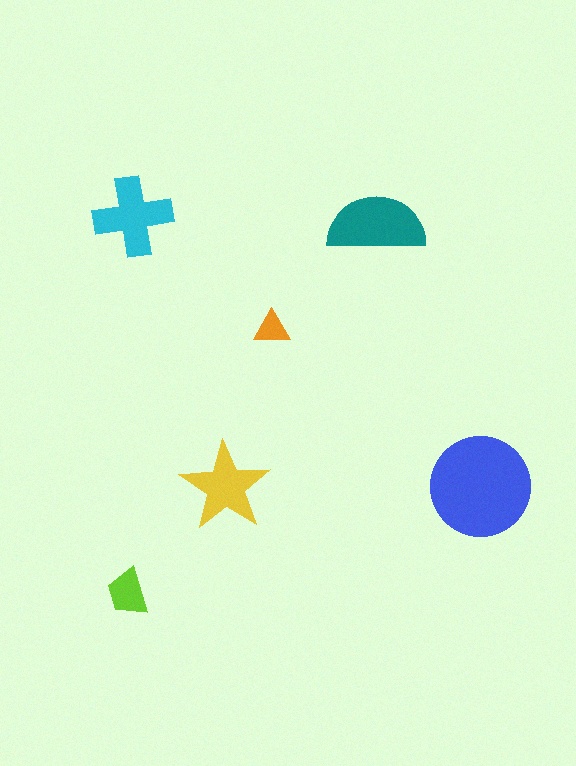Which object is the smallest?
The orange triangle.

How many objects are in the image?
There are 6 objects in the image.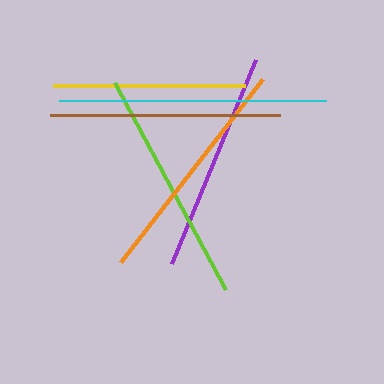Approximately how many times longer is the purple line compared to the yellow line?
The purple line is approximately 1.2 times the length of the yellow line.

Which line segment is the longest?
The cyan line is the longest at approximately 267 pixels.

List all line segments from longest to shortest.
From longest to shortest: cyan, lime, orange, brown, purple, yellow.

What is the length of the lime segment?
The lime segment is approximately 235 pixels long.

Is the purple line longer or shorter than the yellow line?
The purple line is longer than the yellow line.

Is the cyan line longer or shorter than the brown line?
The cyan line is longer than the brown line.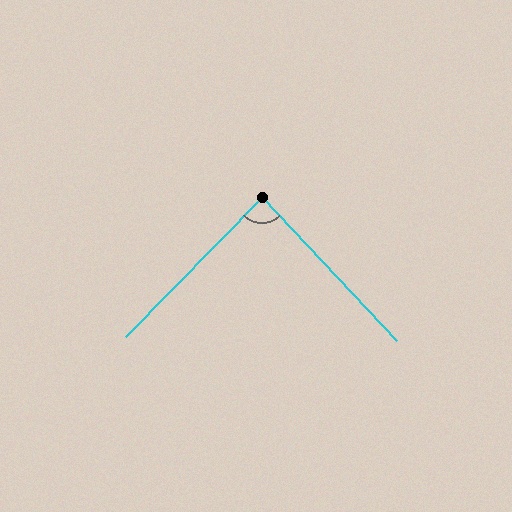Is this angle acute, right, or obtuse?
It is approximately a right angle.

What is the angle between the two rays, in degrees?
Approximately 88 degrees.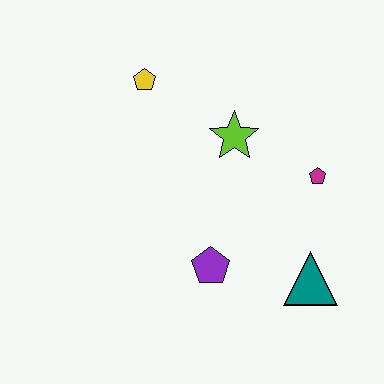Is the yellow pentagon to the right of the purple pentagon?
No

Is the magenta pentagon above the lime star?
No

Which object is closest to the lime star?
The magenta pentagon is closest to the lime star.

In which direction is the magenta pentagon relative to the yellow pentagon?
The magenta pentagon is to the right of the yellow pentagon.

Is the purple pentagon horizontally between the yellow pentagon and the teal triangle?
Yes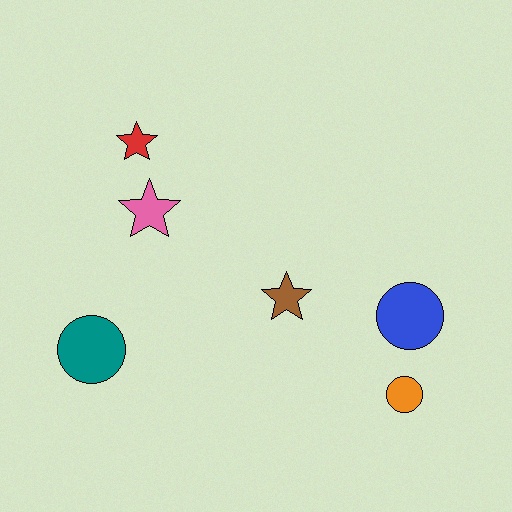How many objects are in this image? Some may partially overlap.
There are 6 objects.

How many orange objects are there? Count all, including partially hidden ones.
There is 1 orange object.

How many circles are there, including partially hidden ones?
There are 3 circles.